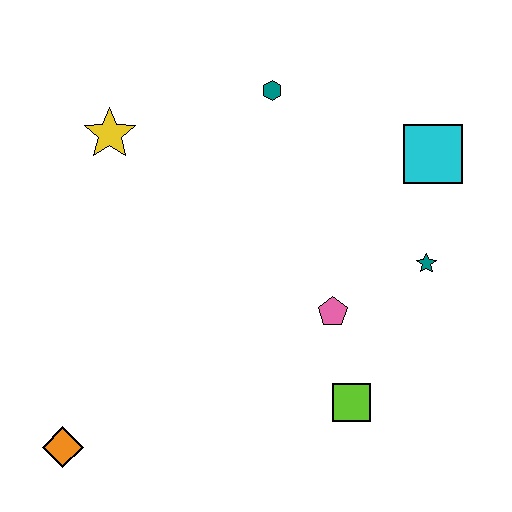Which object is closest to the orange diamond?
The lime square is closest to the orange diamond.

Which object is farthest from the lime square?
The yellow star is farthest from the lime square.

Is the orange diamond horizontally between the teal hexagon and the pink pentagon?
No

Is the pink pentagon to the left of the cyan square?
Yes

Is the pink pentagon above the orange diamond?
Yes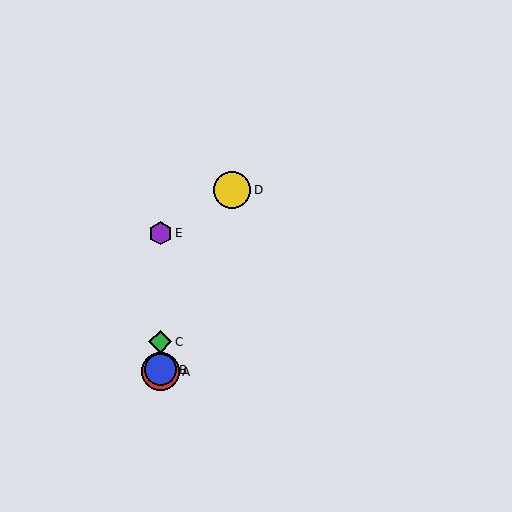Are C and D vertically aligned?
No, C is at x≈160 and D is at x≈232.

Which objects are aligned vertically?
Objects A, B, C, E are aligned vertically.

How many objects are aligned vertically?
4 objects (A, B, C, E) are aligned vertically.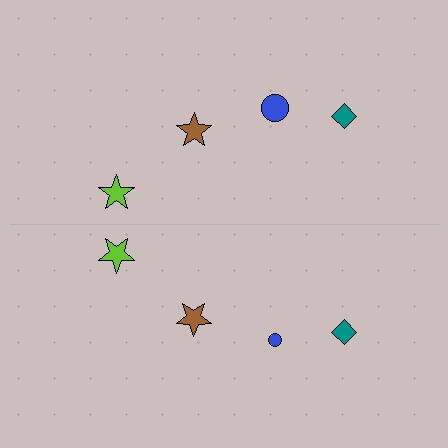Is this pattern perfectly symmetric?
No, the pattern is not perfectly symmetric. The blue circle on the bottom side has a different size than its mirror counterpart.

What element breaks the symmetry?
The blue circle on the bottom side has a different size than its mirror counterpart.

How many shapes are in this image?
There are 8 shapes in this image.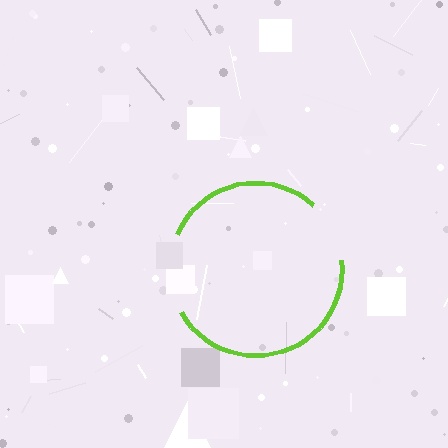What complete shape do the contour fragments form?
The contour fragments form a circle.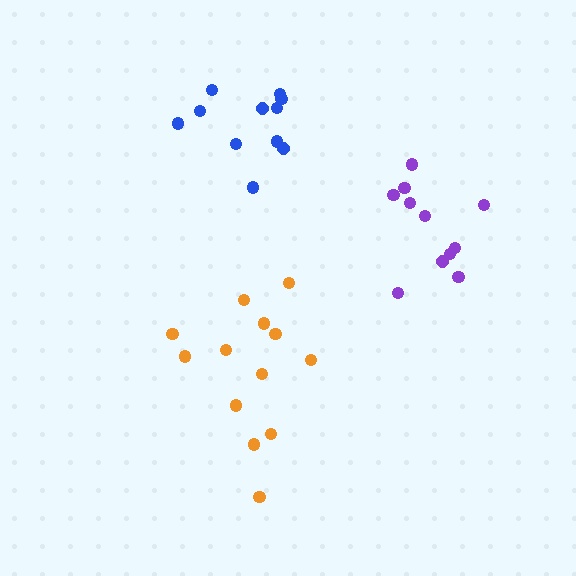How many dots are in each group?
Group 1: 13 dots, Group 2: 11 dots, Group 3: 11 dots (35 total).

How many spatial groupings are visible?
There are 3 spatial groupings.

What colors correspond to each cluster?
The clusters are colored: orange, blue, purple.